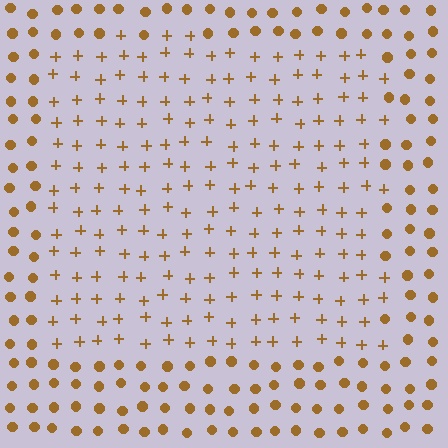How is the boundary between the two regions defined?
The boundary is defined by a change in element shape: plus signs inside vs. circles outside. All elements share the same color and spacing.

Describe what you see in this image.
The image is filled with small brown elements arranged in a uniform grid. A rectangle-shaped region contains plus signs, while the surrounding area contains circles. The boundary is defined purely by the change in element shape.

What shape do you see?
I see a rectangle.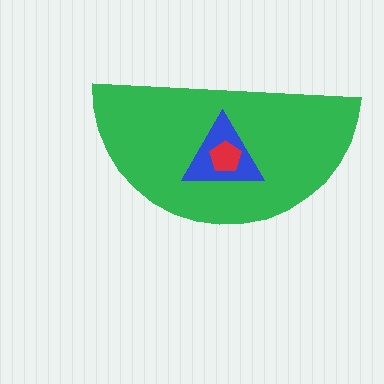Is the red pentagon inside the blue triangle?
Yes.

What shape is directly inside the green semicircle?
The blue triangle.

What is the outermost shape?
The green semicircle.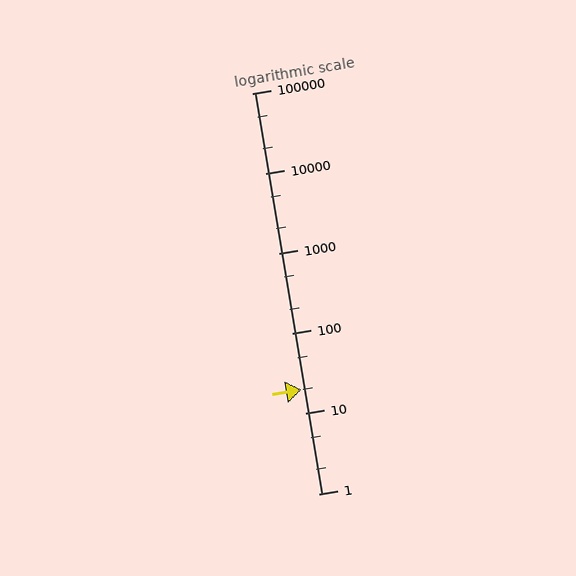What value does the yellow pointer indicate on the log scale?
The pointer indicates approximately 20.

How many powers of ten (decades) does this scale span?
The scale spans 5 decades, from 1 to 100000.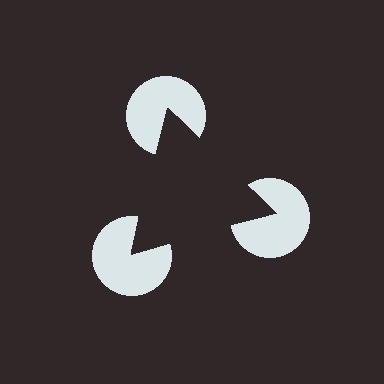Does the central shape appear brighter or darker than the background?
It typically appears slightly darker than the background, even though no actual brightness change is drawn.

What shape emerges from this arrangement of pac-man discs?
An illusory triangle — its edges are inferred from the aligned wedge cuts in the pac-man discs, not physically drawn.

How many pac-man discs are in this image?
There are 3 — one at each vertex of the illusory triangle.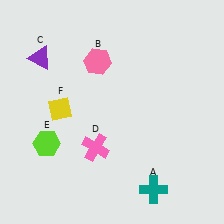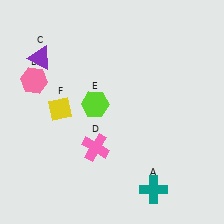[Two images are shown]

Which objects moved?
The objects that moved are: the pink hexagon (B), the lime hexagon (E).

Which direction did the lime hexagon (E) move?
The lime hexagon (E) moved right.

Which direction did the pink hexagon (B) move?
The pink hexagon (B) moved left.